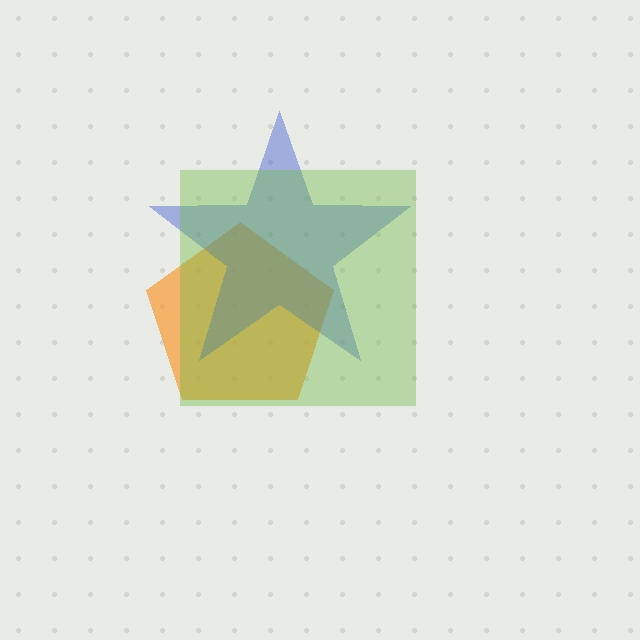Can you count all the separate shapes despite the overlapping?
Yes, there are 3 separate shapes.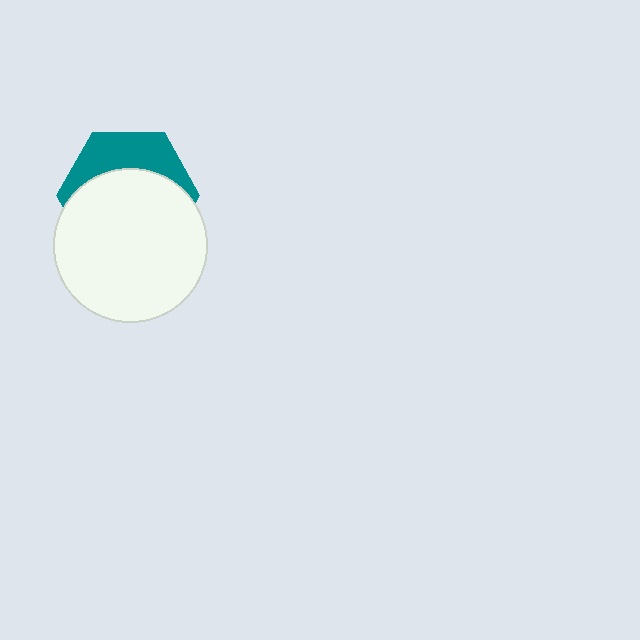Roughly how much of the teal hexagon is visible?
A small part of it is visible (roughly 35%).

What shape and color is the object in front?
The object in front is a white circle.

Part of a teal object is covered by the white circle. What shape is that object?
It is a hexagon.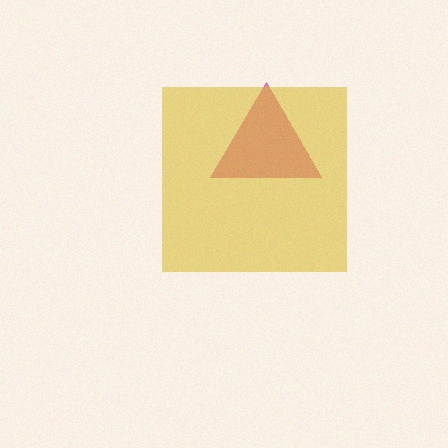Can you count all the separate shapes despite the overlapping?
Yes, there are 2 separate shapes.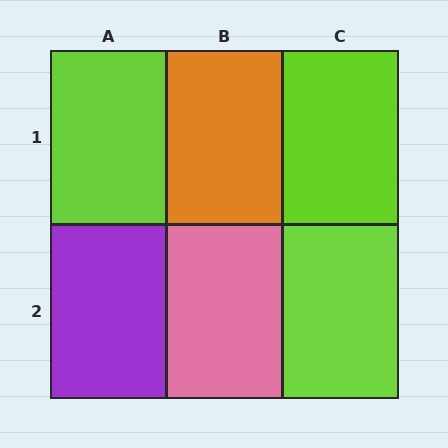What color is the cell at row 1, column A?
Lime.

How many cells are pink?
1 cell is pink.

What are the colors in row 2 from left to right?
Purple, pink, lime.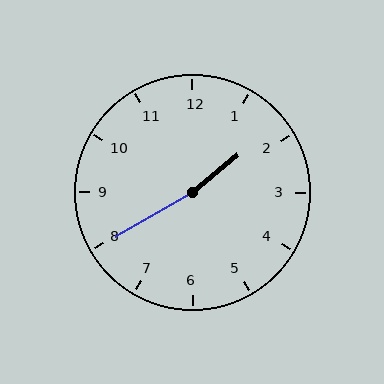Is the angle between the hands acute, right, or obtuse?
It is obtuse.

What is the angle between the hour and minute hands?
Approximately 170 degrees.